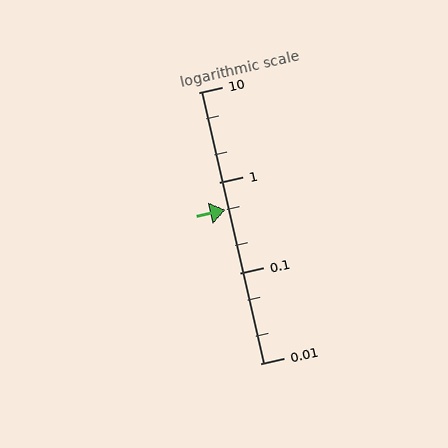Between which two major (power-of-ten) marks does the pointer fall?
The pointer is between 0.1 and 1.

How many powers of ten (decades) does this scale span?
The scale spans 3 decades, from 0.01 to 10.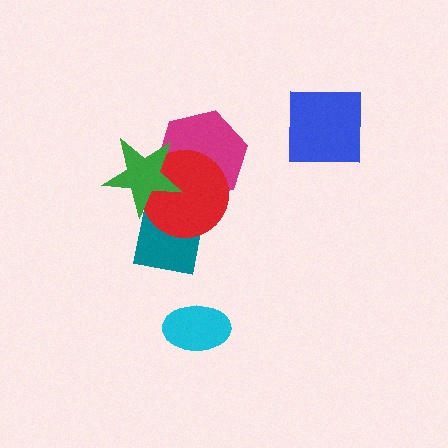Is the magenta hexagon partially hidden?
Yes, it is partially covered by another shape.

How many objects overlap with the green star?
3 objects overlap with the green star.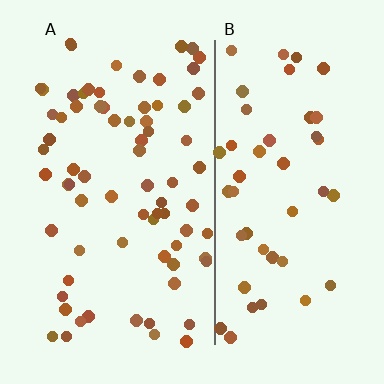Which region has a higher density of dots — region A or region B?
A (the left).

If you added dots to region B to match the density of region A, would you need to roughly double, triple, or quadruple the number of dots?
Approximately double.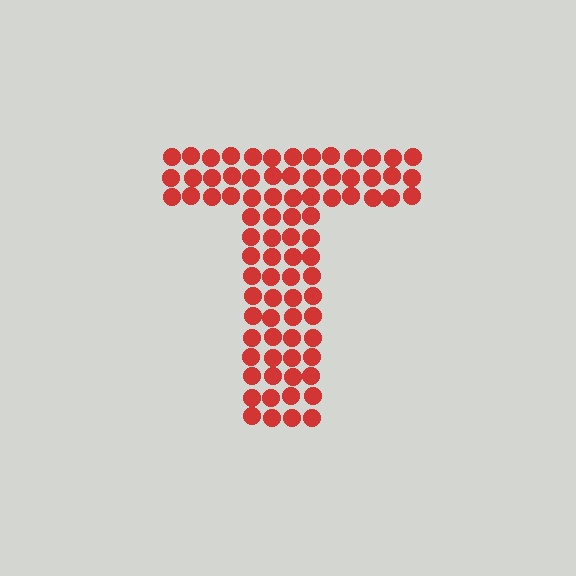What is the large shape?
The large shape is the letter T.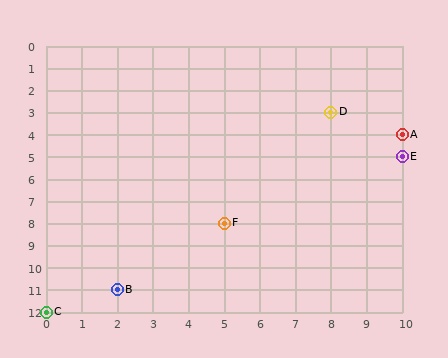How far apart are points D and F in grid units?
Points D and F are 3 columns and 5 rows apart (about 5.8 grid units diagonally).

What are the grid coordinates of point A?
Point A is at grid coordinates (10, 4).